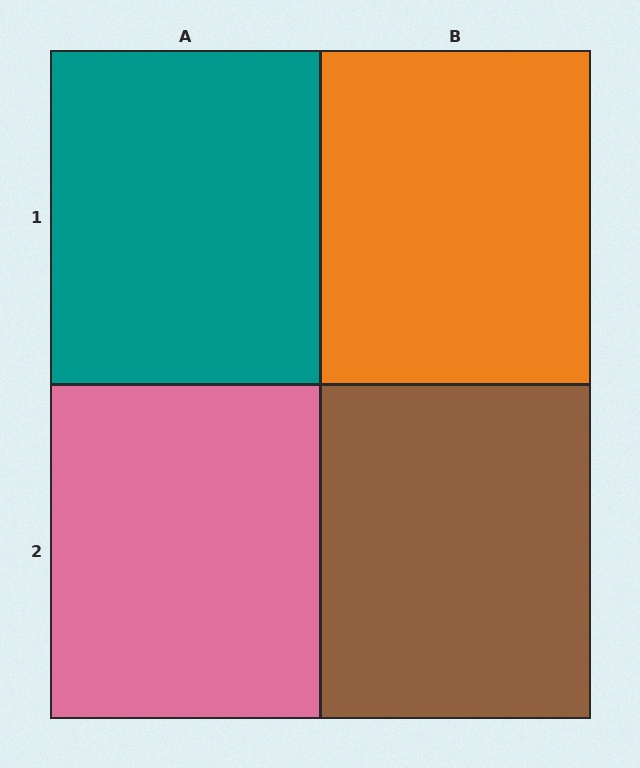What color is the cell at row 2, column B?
Brown.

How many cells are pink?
1 cell is pink.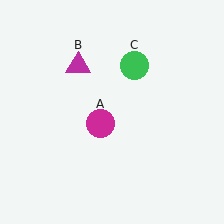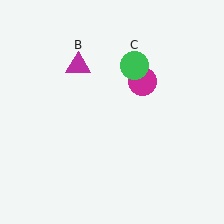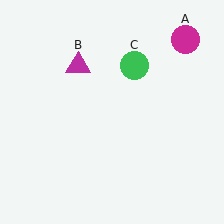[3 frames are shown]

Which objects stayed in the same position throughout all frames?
Magenta triangle (object B) and green circle (object C) remained stationary.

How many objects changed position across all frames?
1 object changed position: magenta circle (object A).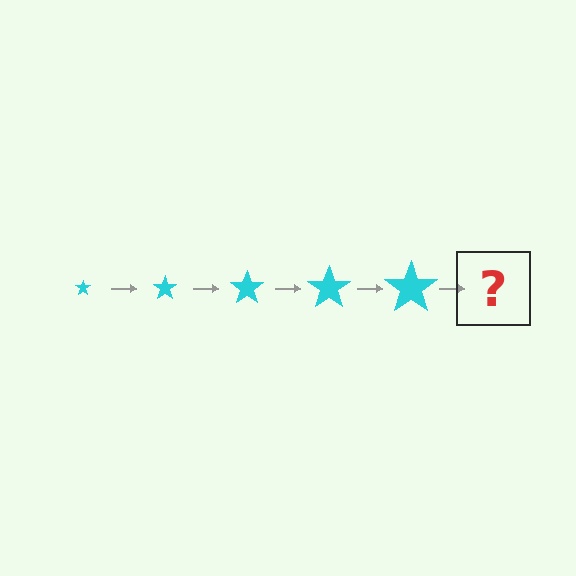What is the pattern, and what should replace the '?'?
The pattern is that the star gets progressively larger each step. The '?' should be a cyan star, larger than the previous one.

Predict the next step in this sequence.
The next step is a cyan star, larger than the previous one.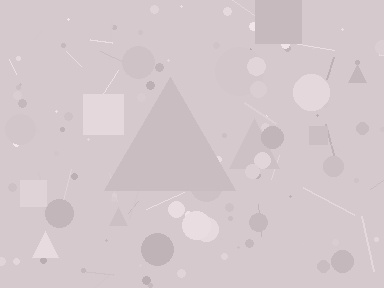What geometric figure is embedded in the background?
A triangle is embedded in the background.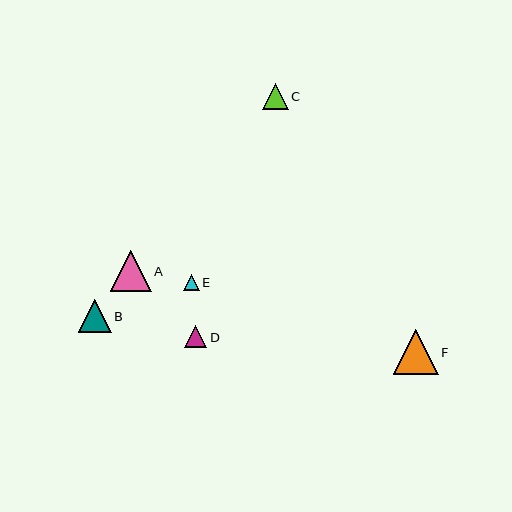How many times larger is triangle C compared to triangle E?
Triangle C is approximately 1.6 times the size of triangle E.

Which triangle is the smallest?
Triangle E is the smallest with a size of approximately 16 pixels.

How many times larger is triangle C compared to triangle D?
Triangle C is approximately 1.2 times the size of triangle D.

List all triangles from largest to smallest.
From largest to smallest: F, A, B, C, D, E.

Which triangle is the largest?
Triangle F is the largest with a size of approximately 45 pixels.